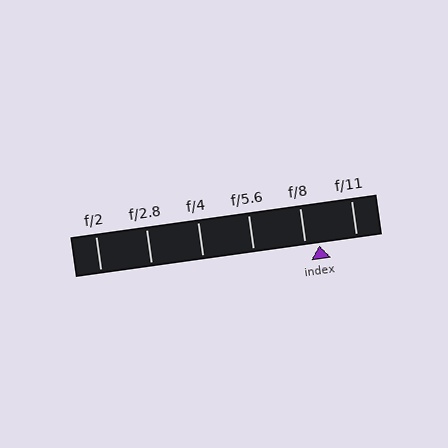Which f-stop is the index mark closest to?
The index mark is closest to f/8.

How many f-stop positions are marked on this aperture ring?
There are 6 f-stop positions marked.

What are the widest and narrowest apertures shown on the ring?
The widest aperture shown is f/2 and the narrowest is f/11.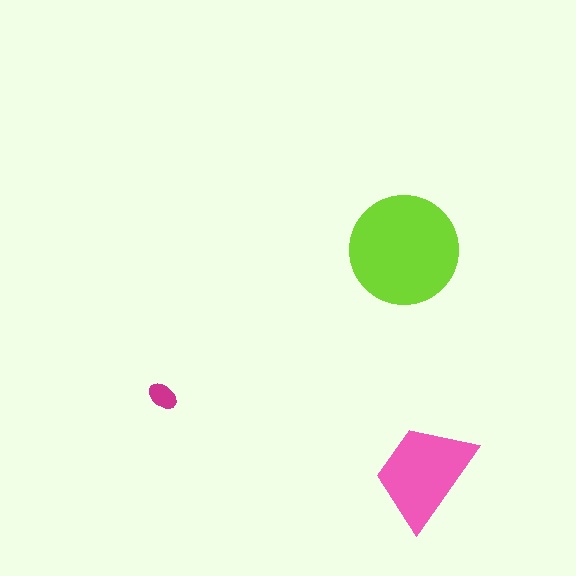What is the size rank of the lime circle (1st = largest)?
1st.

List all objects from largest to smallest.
The lime circle, the pink trapezoid, the magenta ellipse.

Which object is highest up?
The lime circle is topmost.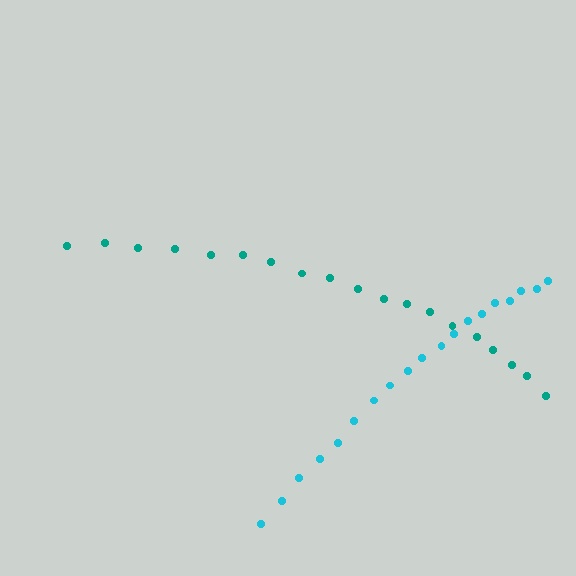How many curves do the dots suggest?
There are 2 distinct paths.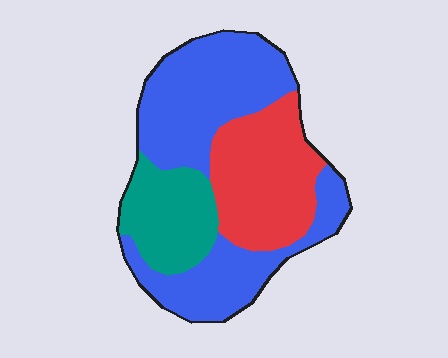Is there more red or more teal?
Red.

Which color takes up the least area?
Teal, at roughly 20%.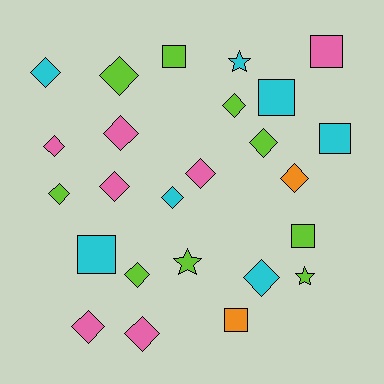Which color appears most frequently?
Lime, with 9 objects.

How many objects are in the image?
There are 25 objects.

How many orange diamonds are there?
There is 1 orange diamond.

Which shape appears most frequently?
Diamond, with 15 objects.